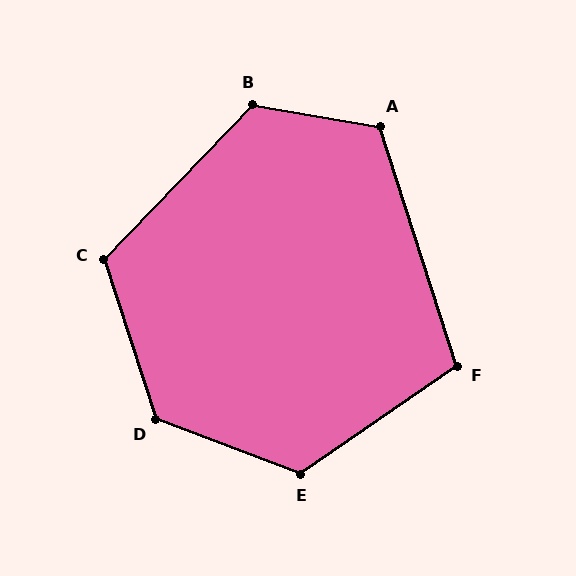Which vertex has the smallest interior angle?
F, at approximately 107 degrees.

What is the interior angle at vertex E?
Approximately 125 degrees (obtuse).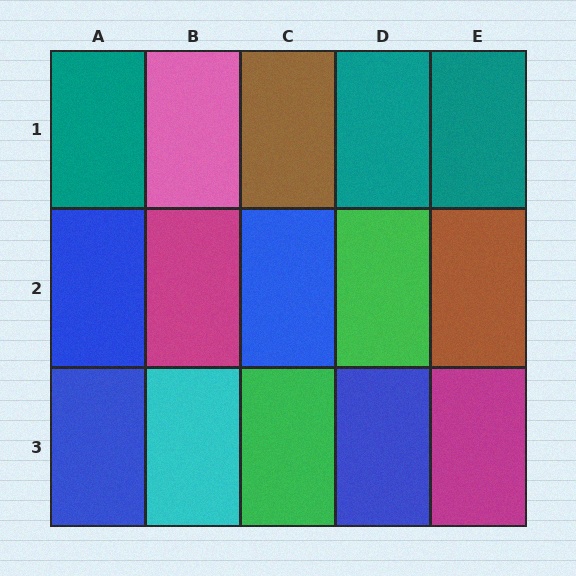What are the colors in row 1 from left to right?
Teal, pink, brown, teal, teal.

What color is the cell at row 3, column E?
Magenta.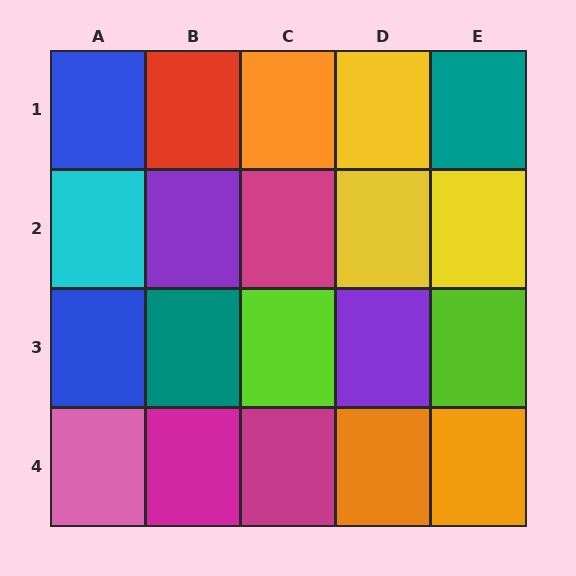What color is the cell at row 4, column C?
Magenta.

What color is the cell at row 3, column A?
Blue.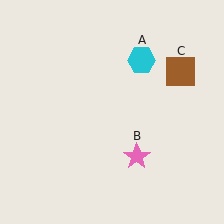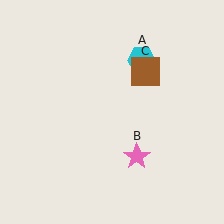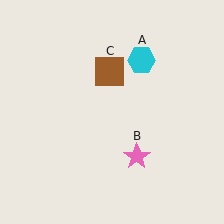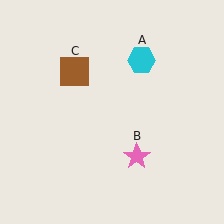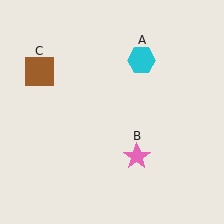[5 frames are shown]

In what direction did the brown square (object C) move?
The brown square (object C) moved left.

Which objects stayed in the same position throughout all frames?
Cyan hexagon (object A) and pink star (object B) remained stationary.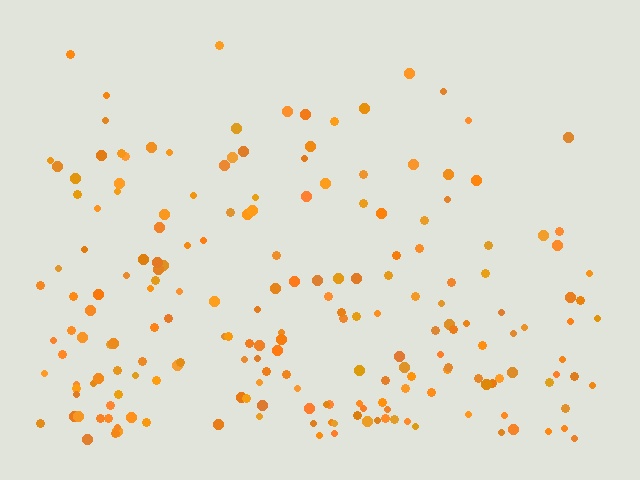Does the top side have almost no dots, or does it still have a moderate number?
Still a moderate number, just noticeably fewer than the bottom.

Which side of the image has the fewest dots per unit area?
The top.